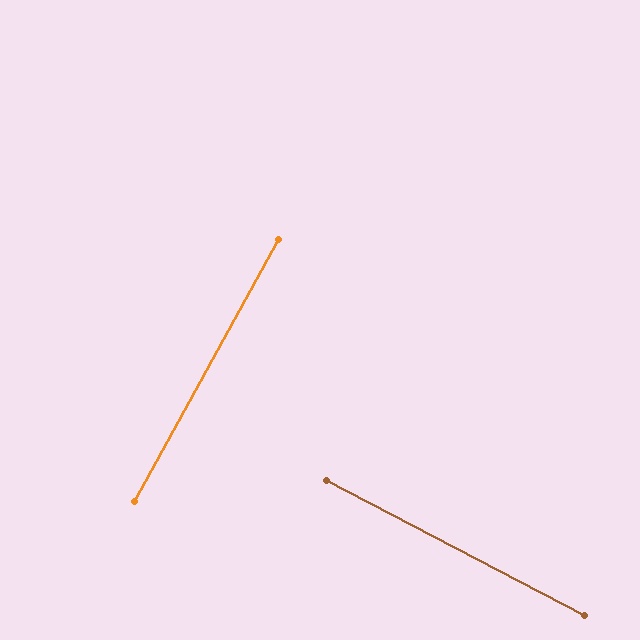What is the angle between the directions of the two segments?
Approximately 89 degrees.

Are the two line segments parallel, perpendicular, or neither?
Perpendicular — they meet at approximately 89°.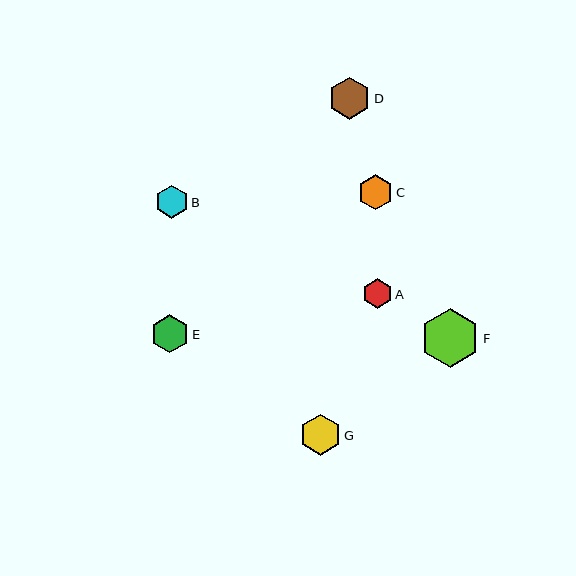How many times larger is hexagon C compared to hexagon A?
Hexagon C is approximately 1.2 times the size of hexagon A.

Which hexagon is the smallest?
Hexagon A is the smallest with a size of approximately 29 pixels.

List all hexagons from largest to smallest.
From largest to smallest: F, D, G, E, C, B, A.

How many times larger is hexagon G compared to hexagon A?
Hexagon G is approximately 1.4 times the size of hexagon A.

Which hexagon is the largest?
Hexagon F is the largest with a size of approximately 59 pixels.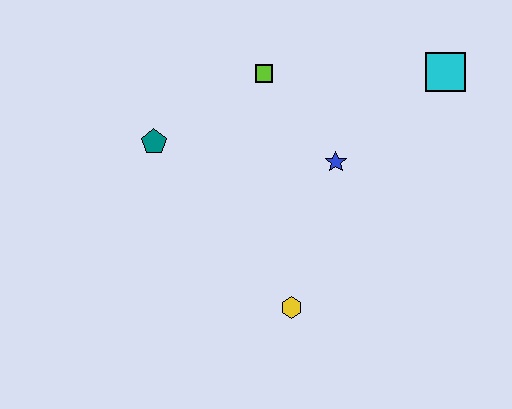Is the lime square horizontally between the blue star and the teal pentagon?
Yes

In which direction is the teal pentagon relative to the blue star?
The teal pentagon is to the left of the blue star.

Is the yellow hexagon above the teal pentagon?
No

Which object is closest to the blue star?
The lime square is closest to the blue star.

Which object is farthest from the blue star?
The teal pentagon is farthest from the blue star.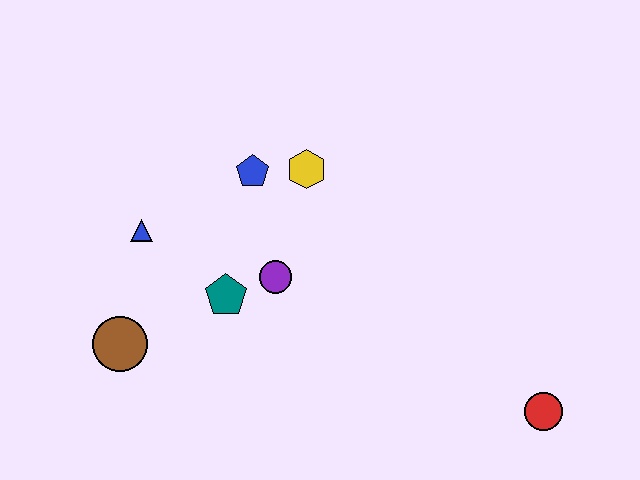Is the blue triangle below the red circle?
No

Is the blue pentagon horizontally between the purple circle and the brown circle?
Yes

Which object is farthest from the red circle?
The blue triangle is farthest from the red circle.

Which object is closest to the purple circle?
The teal pentagon is closest to the purple circle.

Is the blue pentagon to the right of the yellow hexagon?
No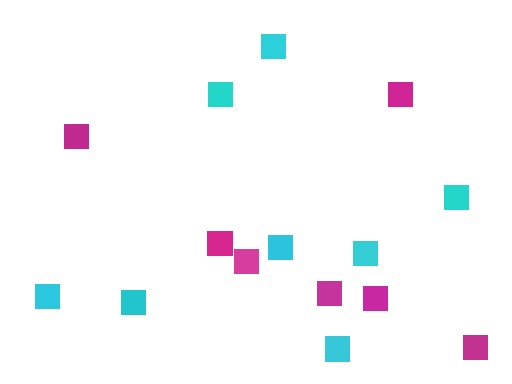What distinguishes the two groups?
There are 2 groups: one group of magenta squares (7) and one group of cyan squares (8).